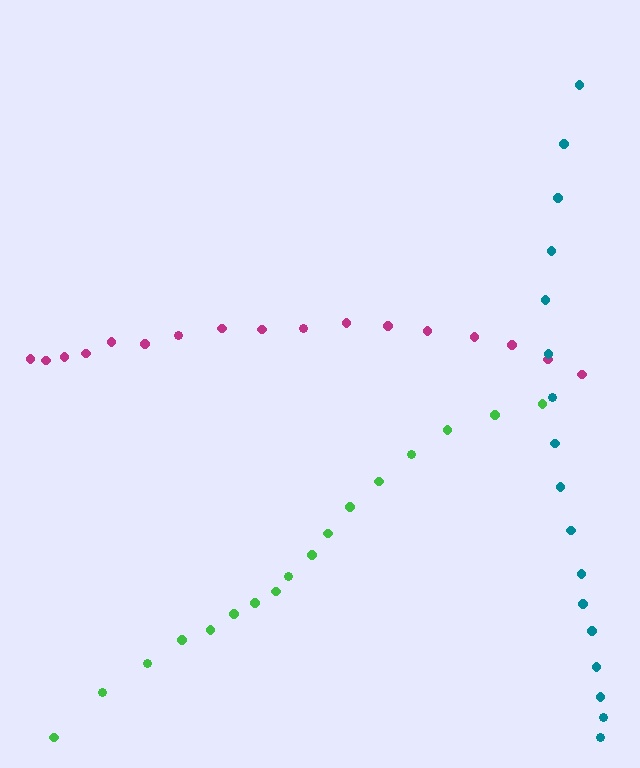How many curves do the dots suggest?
There are 3 distinct paths.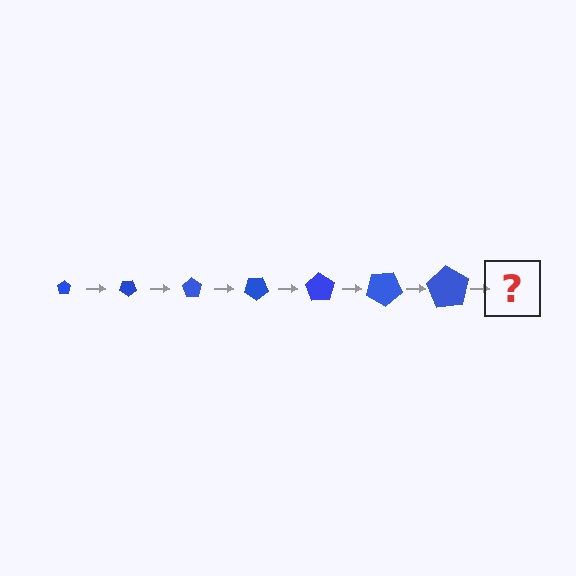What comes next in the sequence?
The next element should be a pentagon, larger than the previous one and rotated 245 degrees from the start.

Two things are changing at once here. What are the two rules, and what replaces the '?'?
The two rules are that the pentagon grows larger each step and it rotates 35 degrees each step. The '?' should be a pentagon, larger than the previous one and rotated 245 degrees from the start.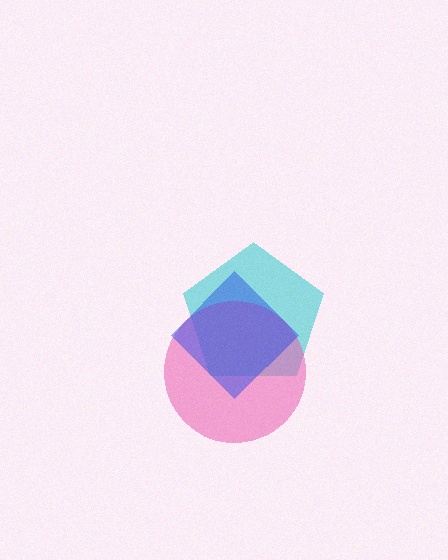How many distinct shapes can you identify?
There are 3 distinct shapes: a cyan pentagon, a pink circle, a blue diamond.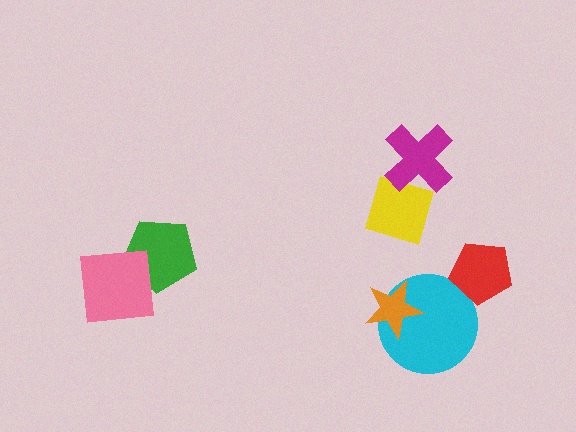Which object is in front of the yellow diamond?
The magenta cross is in front of the yellow diamond.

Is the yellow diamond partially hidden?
Yes, it is partially covered by another shape.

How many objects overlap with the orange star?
1 object overlaps with the orange star.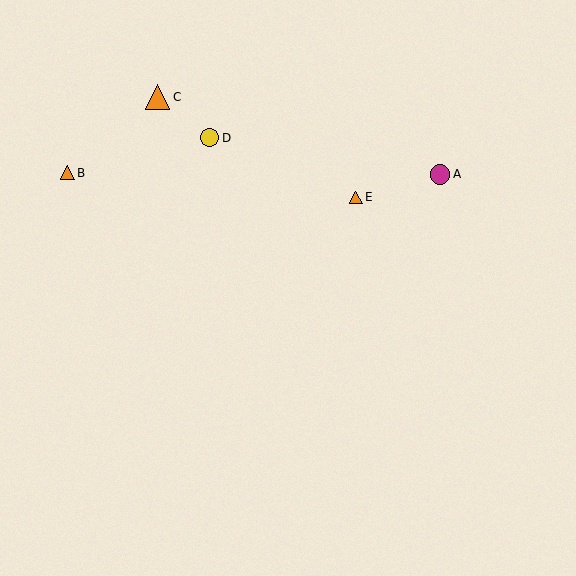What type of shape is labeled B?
Shape B is an orange triangle.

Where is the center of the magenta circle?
The center of the magenta circle is at (440, 174).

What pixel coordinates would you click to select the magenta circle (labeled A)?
Click at (440, 174) to select the magenta circle A.